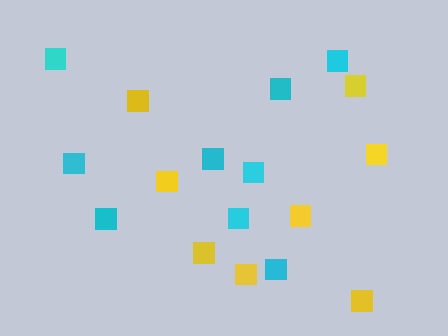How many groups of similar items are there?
There are 2 groups: one group of cyan squares (9) and one group of yellow squares (8).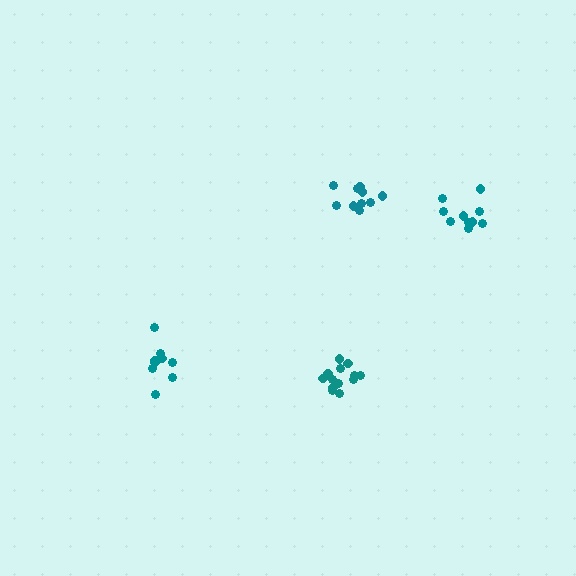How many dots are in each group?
Group 1: 10 dots, Group 2: 13 dots, Group 3: 10 dots, Group 4: 10 dots (43 total).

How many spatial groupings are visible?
There are 4 spatial groupings.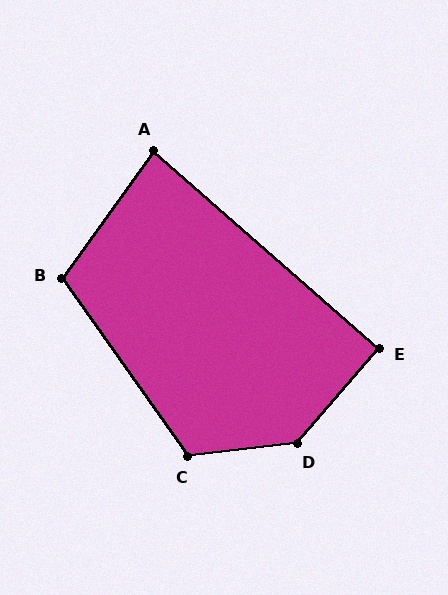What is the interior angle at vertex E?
Approximately 91 degrees (approximately right).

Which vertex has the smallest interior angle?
A, at approximately 84 degrees.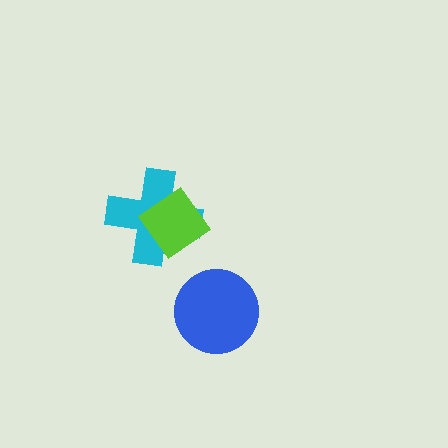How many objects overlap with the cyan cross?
1 object overlaps with the cyan cross.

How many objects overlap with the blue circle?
0 objects overlap with the blue circle.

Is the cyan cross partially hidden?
Yes, it is partially covered by another shape.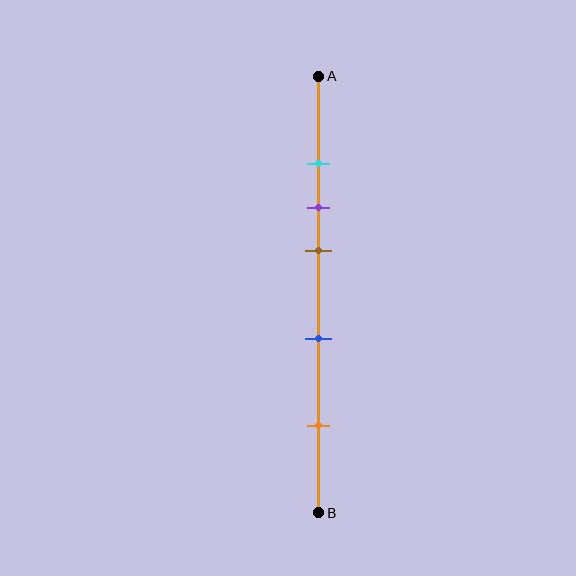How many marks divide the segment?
There are 5 marks dividing the segment.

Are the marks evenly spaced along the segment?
No, the marks are not evenly spaced.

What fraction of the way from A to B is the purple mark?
The purple mark is approximately 30% (0.3) of the way from A to B.